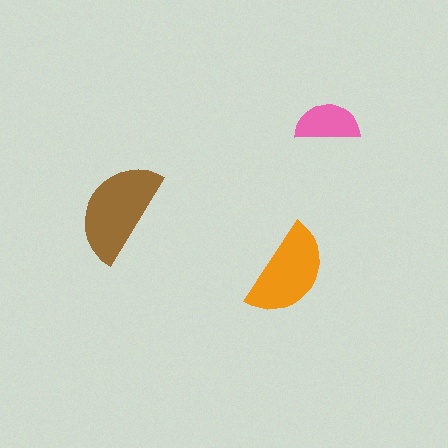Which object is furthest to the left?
The brown semicircle is leftmost.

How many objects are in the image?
There are 3 objects in the image.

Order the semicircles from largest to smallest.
the brown one, the orange one, the pink one.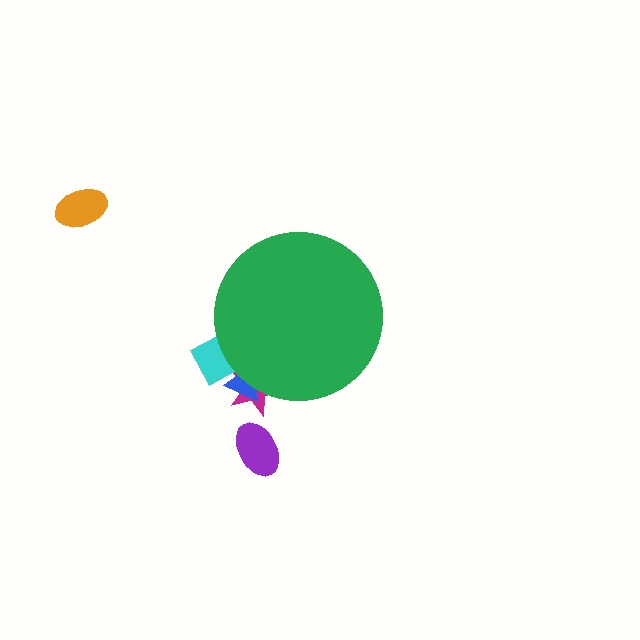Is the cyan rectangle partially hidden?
Yes, the cyan rectangle is partially hidden behind the green circle.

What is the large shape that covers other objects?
A green circle.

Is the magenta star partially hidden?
Yes, the magenta star is partially hidden behind the green circle.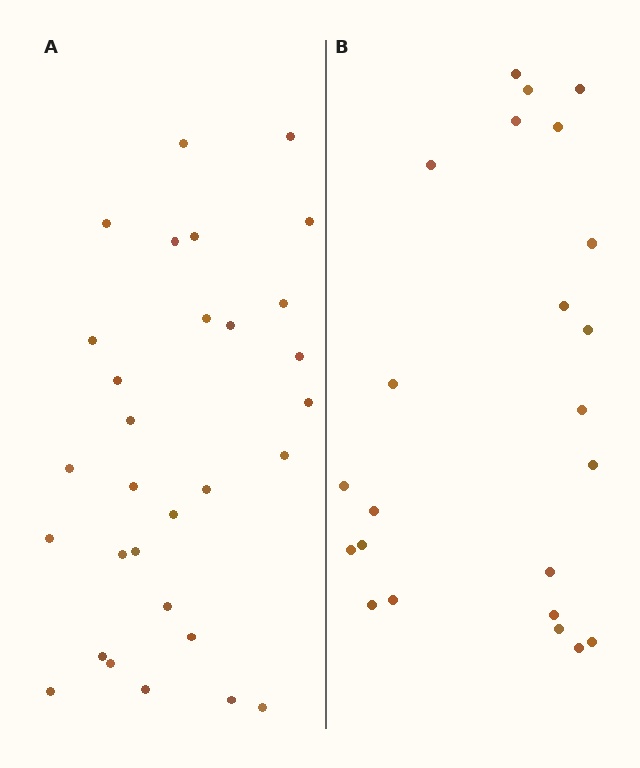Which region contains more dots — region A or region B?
Region A (the left region) has more dots.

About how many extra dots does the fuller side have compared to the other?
Region A has roughly 8 or so more dots than region B.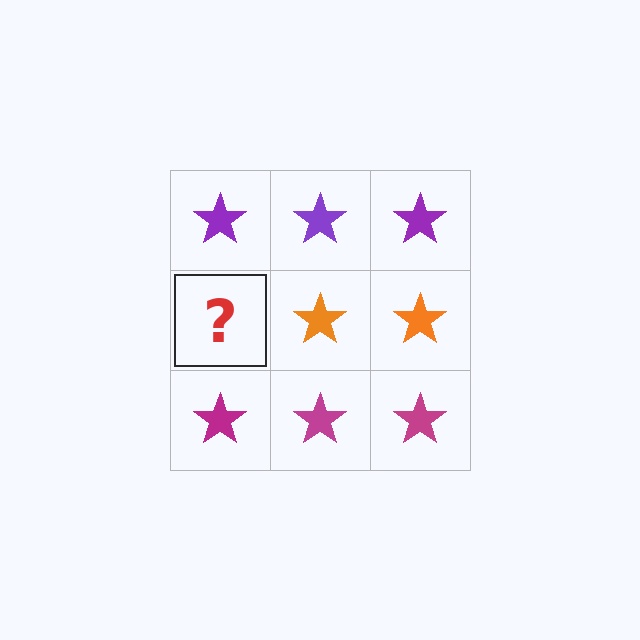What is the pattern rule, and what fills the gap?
The rule is that each row has a consistent color. The gap should be filled with an orange star.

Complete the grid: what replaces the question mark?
The question mark should be replaced with an orange star.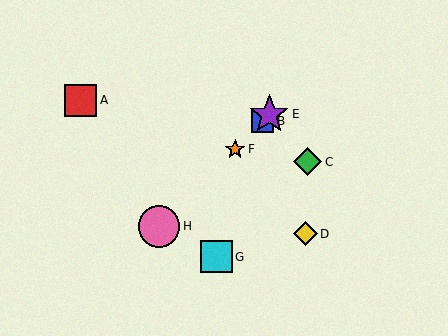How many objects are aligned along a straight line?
4 objects (B, E, F, H) are aligned along a straight line.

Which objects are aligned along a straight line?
Objects B, E, F, H are aligned along a straight line.